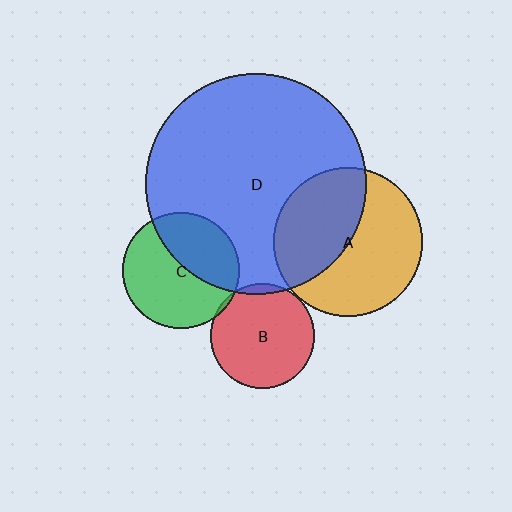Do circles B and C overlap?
Yes.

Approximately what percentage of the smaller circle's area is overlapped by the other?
Approximately 5%.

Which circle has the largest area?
Circle D (blue).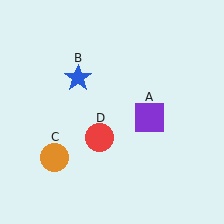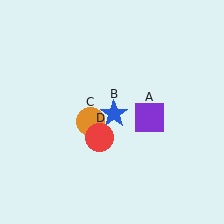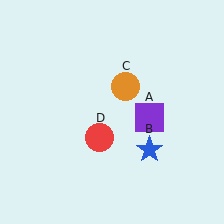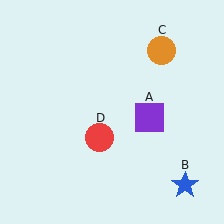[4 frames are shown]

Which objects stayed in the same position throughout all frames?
Purple square (object A) and red circle (object D) remained stationary.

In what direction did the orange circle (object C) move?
The orange circle (object C) moved up and to the right.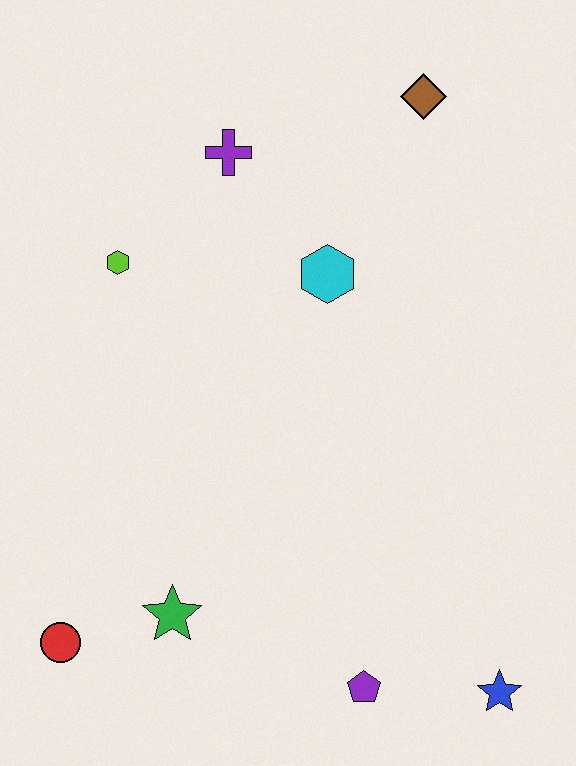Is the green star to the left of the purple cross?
Yes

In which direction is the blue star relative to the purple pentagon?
The blue star is to the right of the purple pentagon.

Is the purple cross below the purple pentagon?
No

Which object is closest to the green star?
The red circle is closest to the green star.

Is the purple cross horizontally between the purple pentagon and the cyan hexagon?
No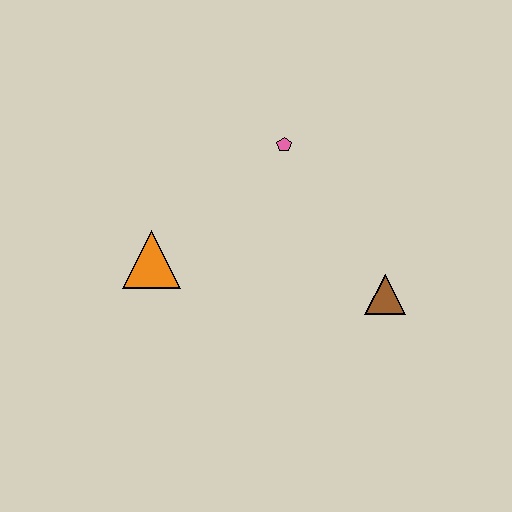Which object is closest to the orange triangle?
The pink pentagon is closest to the orange triangle.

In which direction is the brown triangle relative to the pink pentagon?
The brown triangle is below the pink pentagon.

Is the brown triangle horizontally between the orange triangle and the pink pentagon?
No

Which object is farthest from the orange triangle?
The brown triangle is farthest from the orange triangle.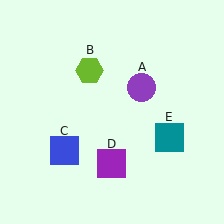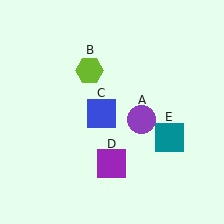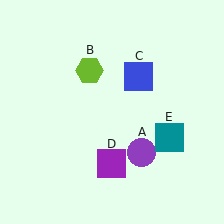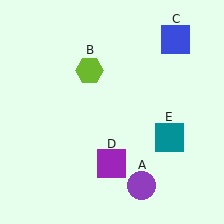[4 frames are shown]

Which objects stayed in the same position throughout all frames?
Lime hexagon (object B) and purple square (object D) and teal square (object E) remained stationary.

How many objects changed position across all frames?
2 objects changed position: purple circle (object A), blue square (object C).